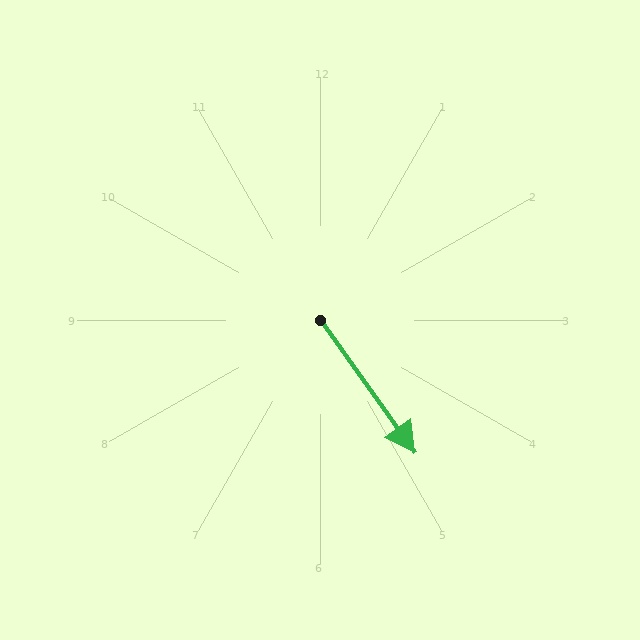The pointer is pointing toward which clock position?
Roughly 5 o'clock.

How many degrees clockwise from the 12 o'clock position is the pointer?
Approximately 144 degrees.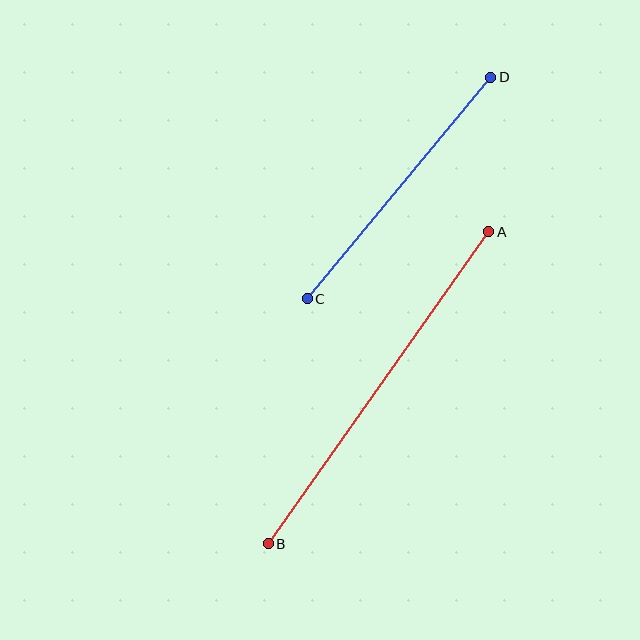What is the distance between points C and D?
The distance is approximately 287 pixels.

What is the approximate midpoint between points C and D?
The midpoint is at approximately (399, 188) pixels.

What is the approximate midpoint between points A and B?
The midpoint is at approximately (379, 388) pixels.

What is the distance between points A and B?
The distance is approximately 382 pixels.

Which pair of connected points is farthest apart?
Points A and B are farthest apart.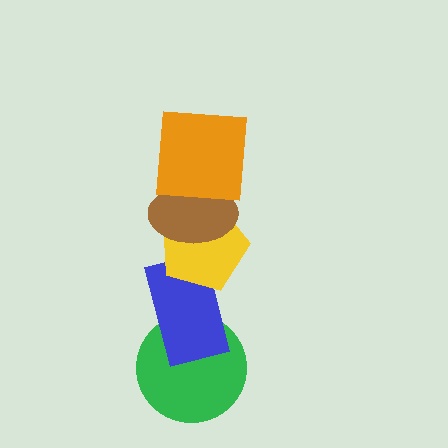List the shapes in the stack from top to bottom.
From top to bottom: the orange square, the brown ellipse, the yellow pentagon, the blue rectangle, the green circle.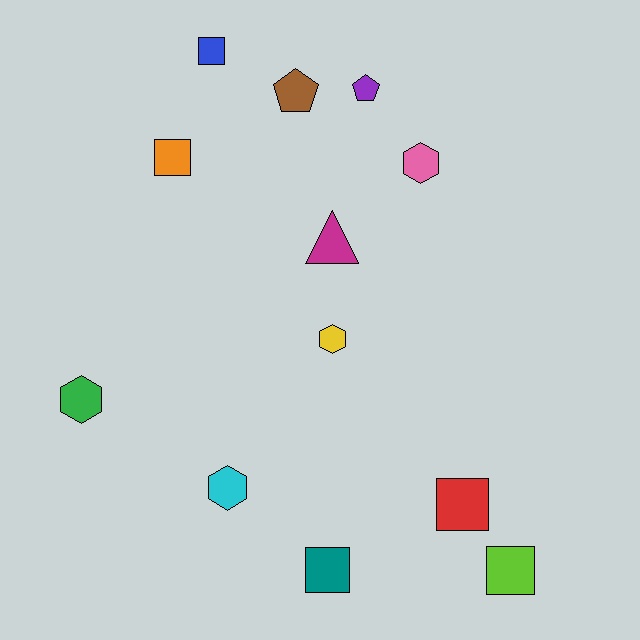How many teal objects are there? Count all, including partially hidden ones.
There is 1 teal object.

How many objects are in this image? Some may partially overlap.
There are 12 objects.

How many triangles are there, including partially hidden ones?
There is 1 triangle.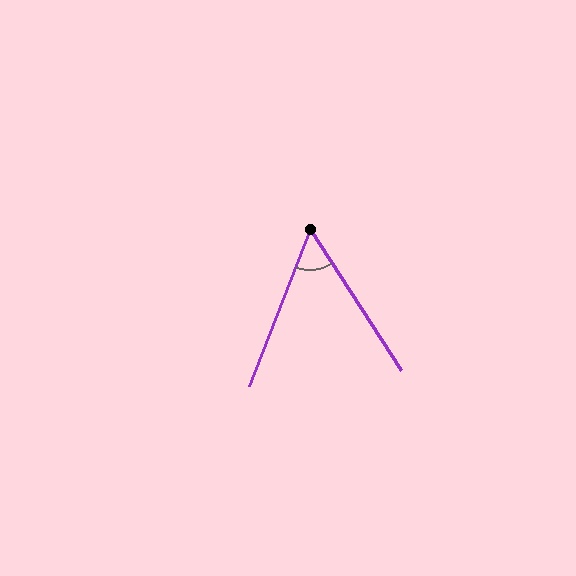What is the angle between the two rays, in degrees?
Approximately 54 degrees.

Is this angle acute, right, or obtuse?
It is acute.